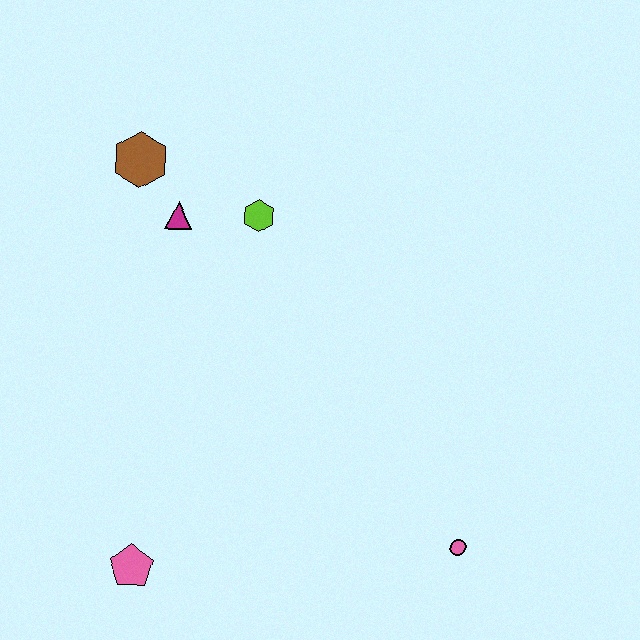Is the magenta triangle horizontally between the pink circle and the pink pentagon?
Yes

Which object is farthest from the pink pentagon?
The brown hexagon is farthest from the pink pentagon.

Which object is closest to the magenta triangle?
The brown hexagon is closest to the magenta triangle.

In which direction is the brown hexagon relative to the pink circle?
The brown hexagon is above the pink circle.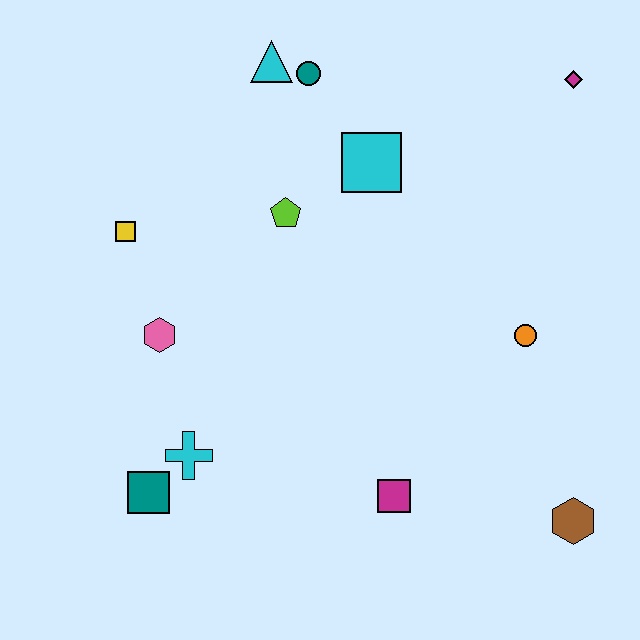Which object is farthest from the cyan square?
The brown hexagon is farthest from the cyan square.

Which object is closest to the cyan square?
The lime pentagon is closest to the cyan square.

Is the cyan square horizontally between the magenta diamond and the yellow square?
Yes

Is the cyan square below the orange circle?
No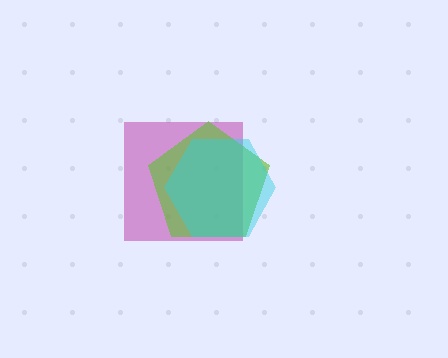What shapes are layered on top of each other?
The layered shapes are: a magenta square, a lime pentagon, a cyan hexagon.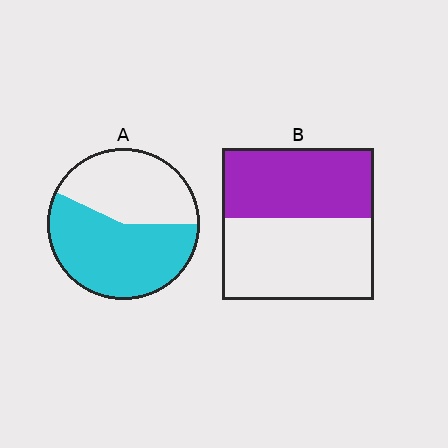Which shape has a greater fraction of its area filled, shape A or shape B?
Shape A.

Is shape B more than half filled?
Roughly half.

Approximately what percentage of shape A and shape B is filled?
A is approximately 55% and B is approximately 45%.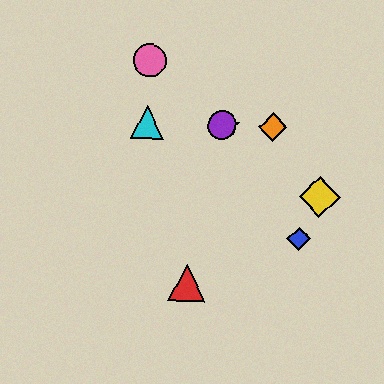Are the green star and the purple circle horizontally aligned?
Yes, both are at y≈125.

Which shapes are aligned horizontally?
The green star, the purple circle, the orange diamond, the cyan triangle are aligned horizontally.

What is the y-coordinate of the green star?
The green star is at y≈125.